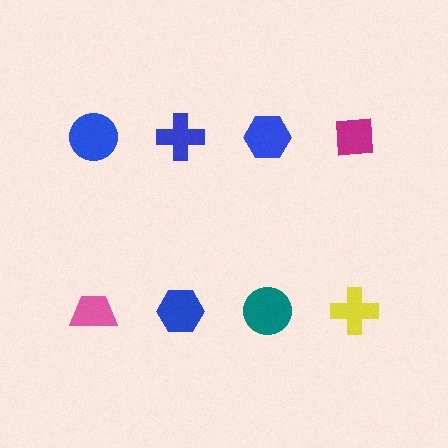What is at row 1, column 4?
A magenta square.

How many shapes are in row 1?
4 shapes.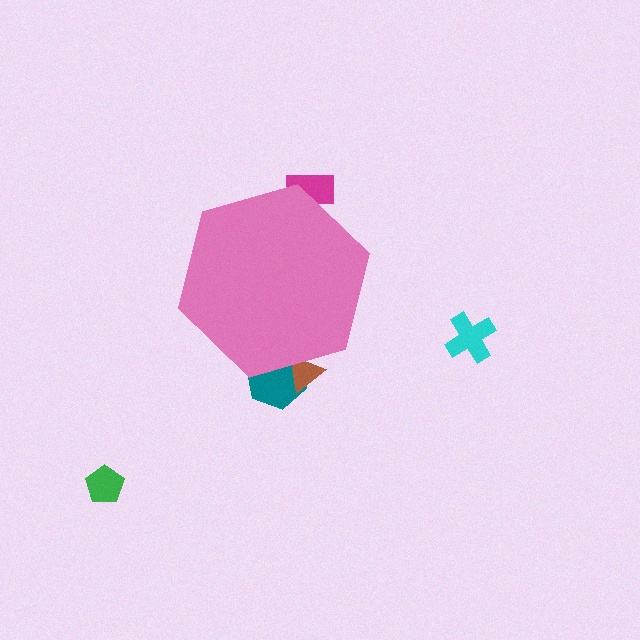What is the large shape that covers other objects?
A pink hexagon.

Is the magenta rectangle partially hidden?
Yes, the magenta rectangle is partially hidden behind the pink hexagon.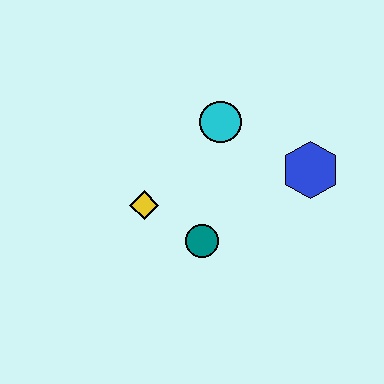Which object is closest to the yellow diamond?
The teal circle is closest to the yellow diamond.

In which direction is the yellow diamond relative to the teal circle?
The yellow diamond is to the left of the teal circle.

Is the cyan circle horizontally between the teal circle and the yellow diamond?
No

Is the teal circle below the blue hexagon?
Yes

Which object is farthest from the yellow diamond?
The blue hexagon is farthest from the yellow diamond.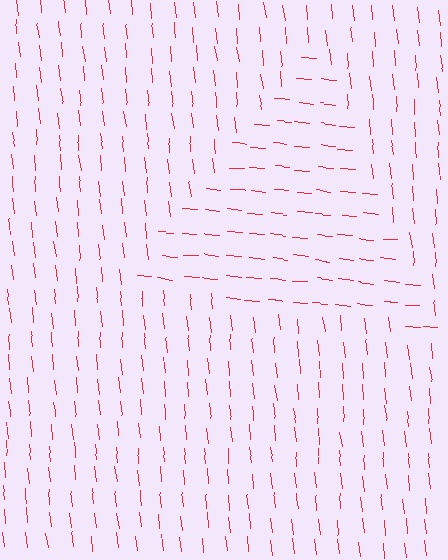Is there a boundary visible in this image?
Yes, there is a texture boundary formed by a change in line orientation.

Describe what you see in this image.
The image is filled with small red line segments. A triangle region in the image has lines oriented differently from the surrounding lines, creating a visible texture boundary.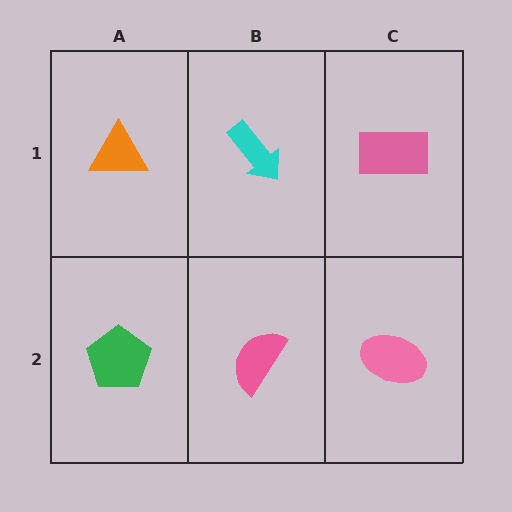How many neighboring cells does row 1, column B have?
3.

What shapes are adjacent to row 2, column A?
An orange triangle (row 1, column A), a pink semicircle (row 2, column B).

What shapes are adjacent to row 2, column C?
A pink rectangle (row 1, column C), a pink semicircle (row 2, column B).